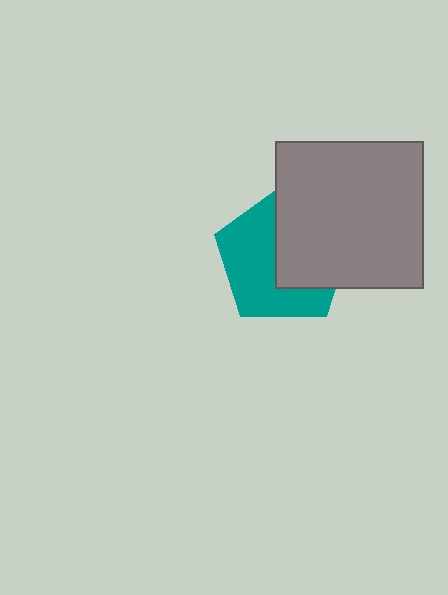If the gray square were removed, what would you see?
You would see the complete teal pentagon.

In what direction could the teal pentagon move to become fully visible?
The teal pentagon could move left. That would shift it out from behind the gray square entirely.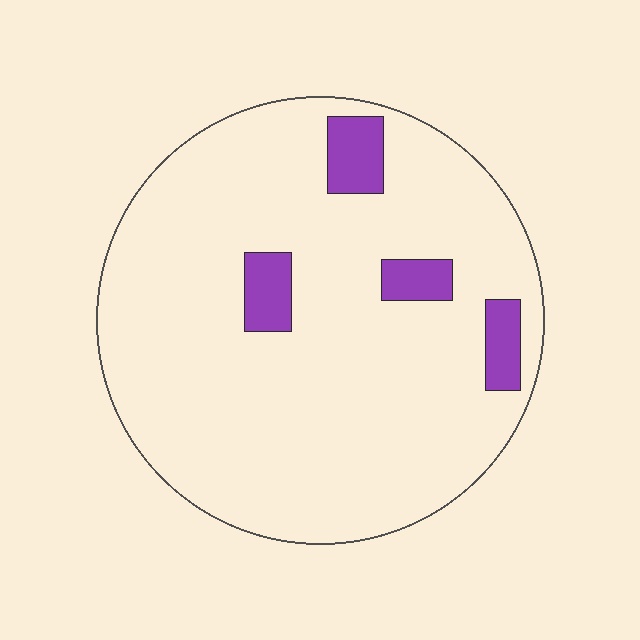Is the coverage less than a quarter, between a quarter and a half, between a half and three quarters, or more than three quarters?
Less than a quarter.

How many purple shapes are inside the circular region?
4.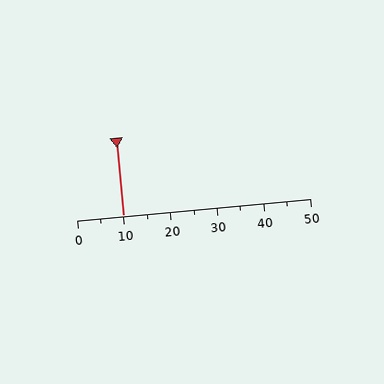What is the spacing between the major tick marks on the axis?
The major ticks are spaced 10 apart.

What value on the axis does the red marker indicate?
The marker indicates approximately 10.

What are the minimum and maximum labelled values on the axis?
The axis runs from 0 to 50.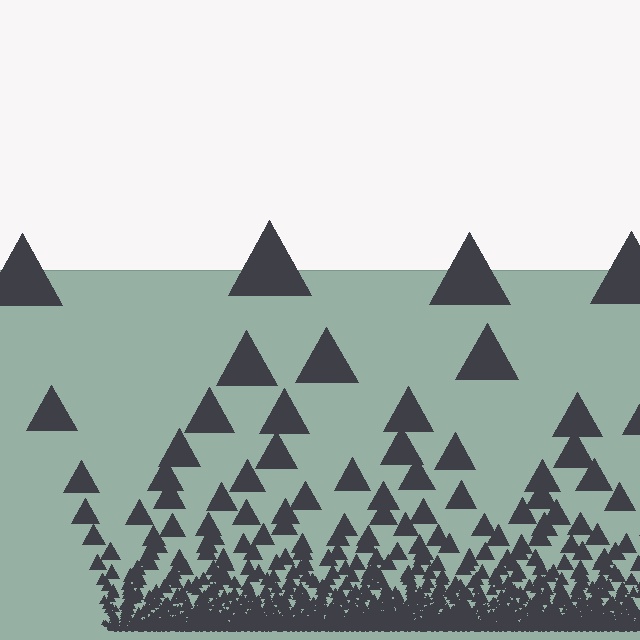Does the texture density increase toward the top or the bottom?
Density increases toward the bottom.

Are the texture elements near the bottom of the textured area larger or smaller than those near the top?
Smaller. The gradient is inverted — elements near the bottom are smaller and denser.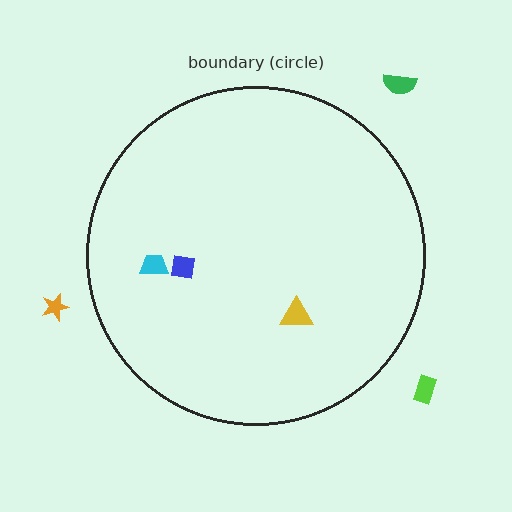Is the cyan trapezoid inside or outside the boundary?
Inside.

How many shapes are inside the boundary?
3 inside, 3 outside.